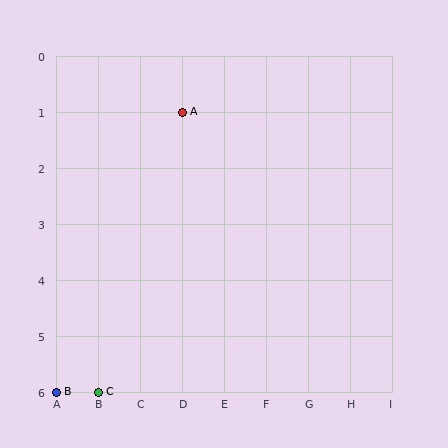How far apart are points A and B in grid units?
Points A and B are 3 columns and 5 rows apart (about 5.8 grid units diagonally).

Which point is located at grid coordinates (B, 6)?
Point C is at (B, 6).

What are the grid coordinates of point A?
Point A is at grid coordinates (D, 1).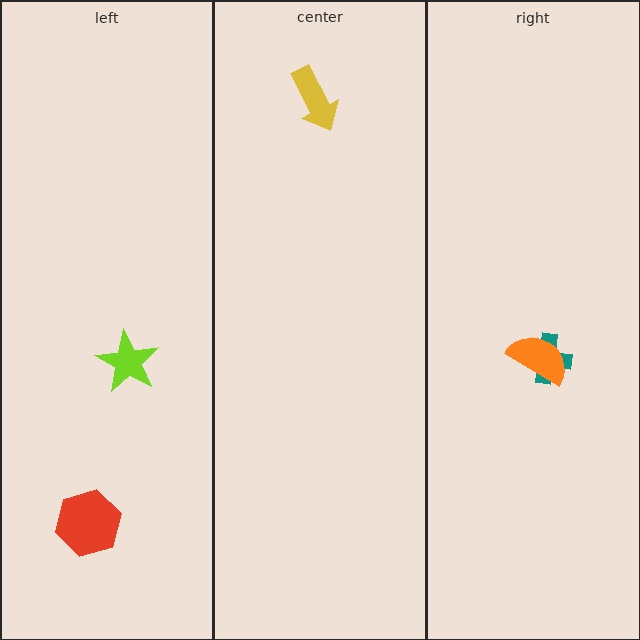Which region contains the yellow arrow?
The center region.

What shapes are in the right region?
The teal cross, the orange semicircle.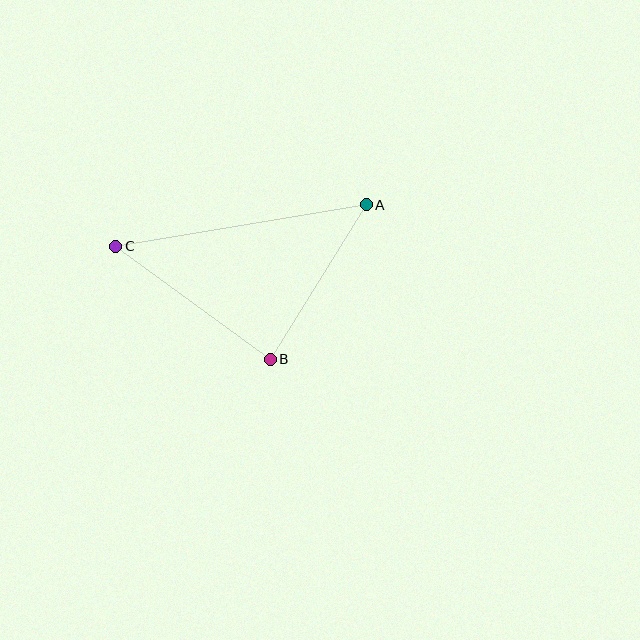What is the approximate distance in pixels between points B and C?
The distance between B and C is approximately 191 pixels.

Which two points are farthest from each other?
Points A and C are farthest from each other.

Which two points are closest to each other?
Points A and B are closest to each other.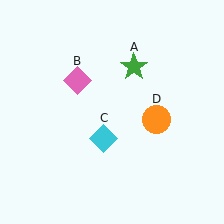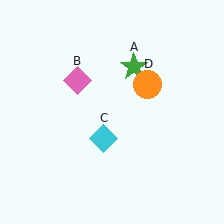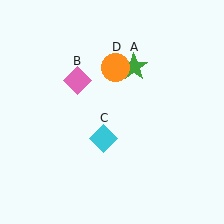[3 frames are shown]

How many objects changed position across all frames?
1 object changed position: orange circle (object D).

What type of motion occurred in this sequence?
The orange circle (object D) rotated counterclockwise around the center of the scene.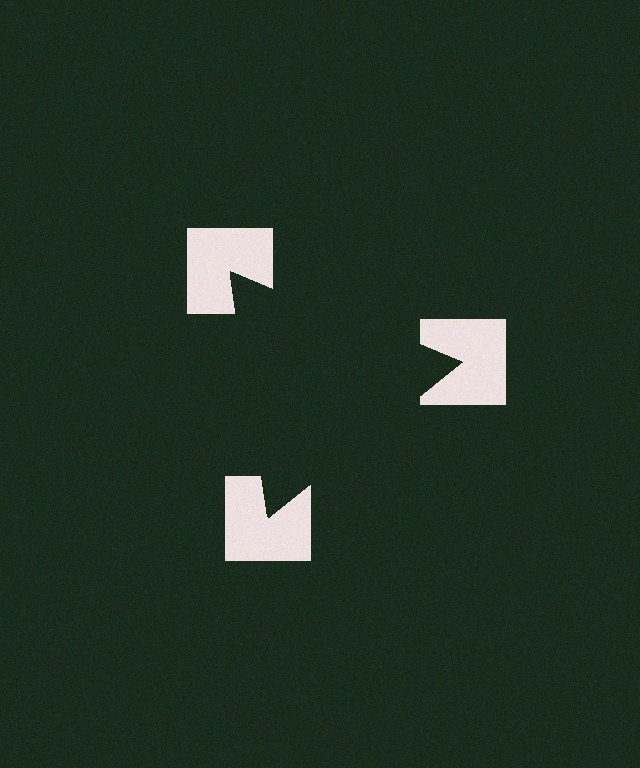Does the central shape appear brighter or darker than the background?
It typically appears slightly darker than the background, even though no actual brightness change is drawn.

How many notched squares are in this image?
There are 3 — one at each vertex of the illusory triangle.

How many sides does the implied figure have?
3 sides.